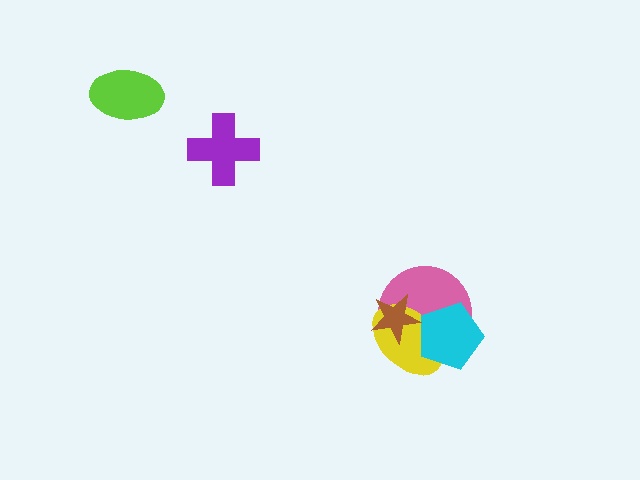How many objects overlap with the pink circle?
3 objects overlap with the pink circle.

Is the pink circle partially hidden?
Yes, it is partially covered by another shape.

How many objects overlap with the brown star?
2 objects overlap with the brown star.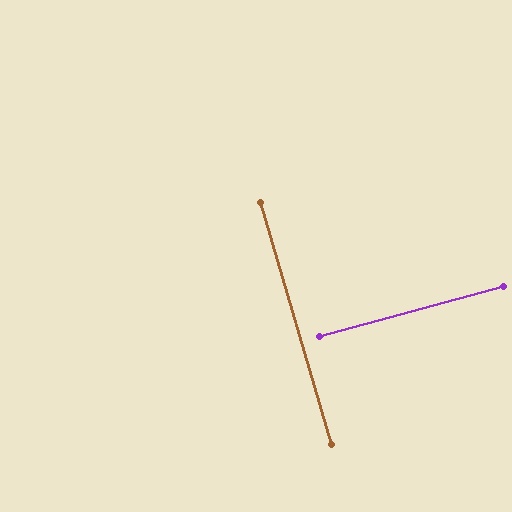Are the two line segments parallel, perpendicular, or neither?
Perpendicular — they meet at approximately 89°.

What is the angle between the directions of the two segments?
Approximately 89 degrees.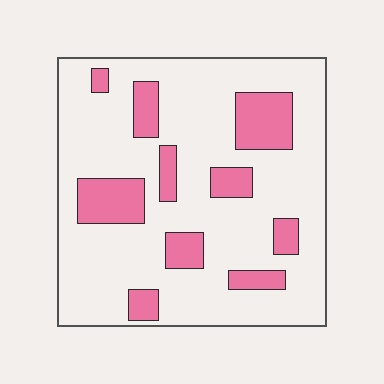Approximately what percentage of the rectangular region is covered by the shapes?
Approximately 20%.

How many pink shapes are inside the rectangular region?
10.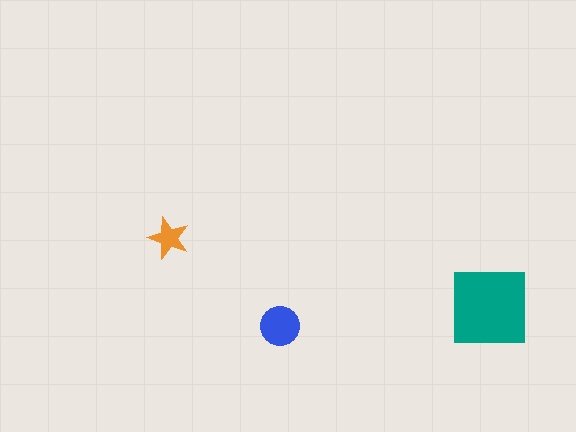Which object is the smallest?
The orange star.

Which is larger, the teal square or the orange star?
The teal square.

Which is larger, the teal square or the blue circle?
The teal square.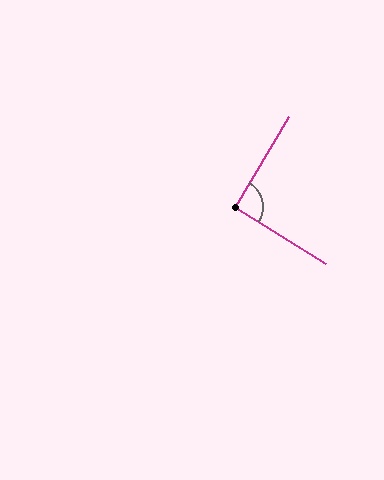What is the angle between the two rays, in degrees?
Approximately 91 degrees.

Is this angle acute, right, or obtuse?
It is approximately a right angle.